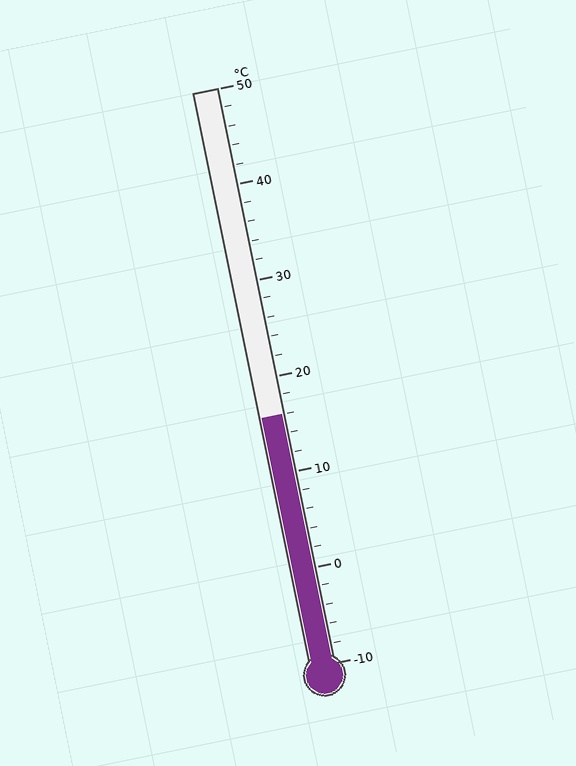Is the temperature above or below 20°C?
The temperature is below 20°C.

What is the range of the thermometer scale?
The thermometer scale ranges from -10°C to 50°C.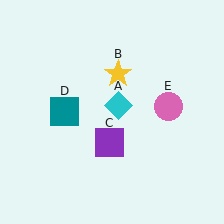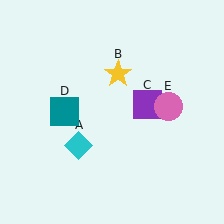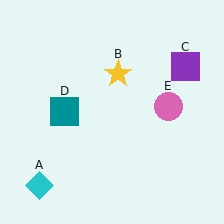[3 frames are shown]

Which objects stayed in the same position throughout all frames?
Yellow star (object B) and teal square (object D) and pink circle (object E) remained stationary.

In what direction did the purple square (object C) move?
The purple square (object C) moved up and to the right.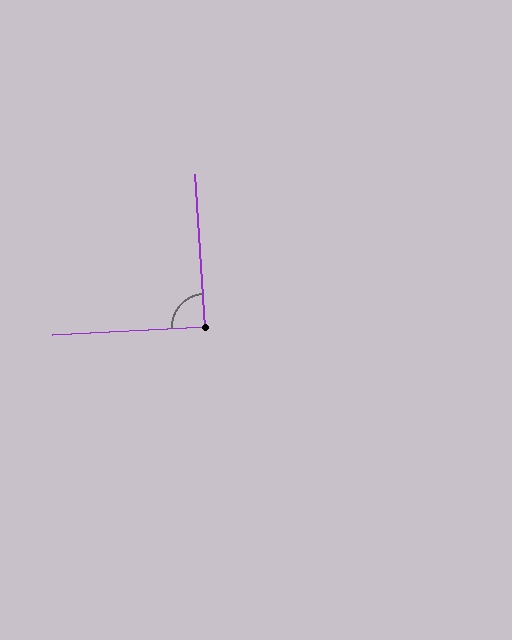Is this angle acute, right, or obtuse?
It is approximately a right angle.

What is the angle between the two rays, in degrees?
Approximately 89 degrees.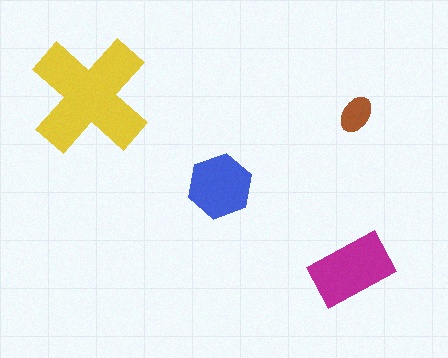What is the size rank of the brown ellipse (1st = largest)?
4th.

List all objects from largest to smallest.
The yellow cross, the magenta rectangle, the blue hexagon, the brown ellipse.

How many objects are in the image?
There are 4 objects in the image.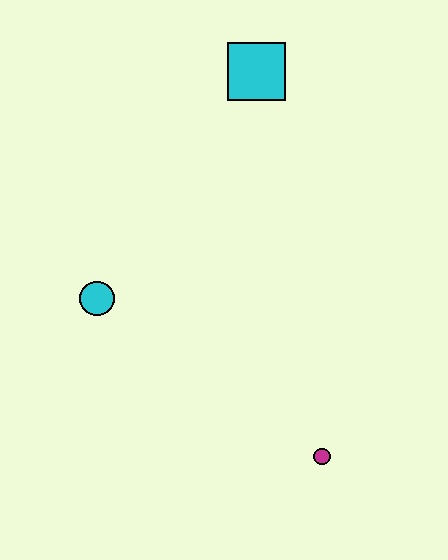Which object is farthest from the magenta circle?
The cyan square is farthest from the magenta circle.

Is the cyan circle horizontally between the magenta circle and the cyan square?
No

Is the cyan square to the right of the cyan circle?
Yes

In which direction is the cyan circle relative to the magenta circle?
The cyan circle is to the left of the magenta circle.